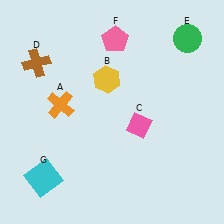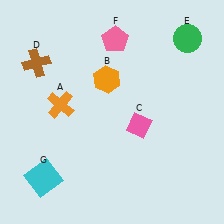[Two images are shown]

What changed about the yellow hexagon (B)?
In Image 1, B is yellow. In Image 2, it changed to orange.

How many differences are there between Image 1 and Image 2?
There is 1 difference between the two images.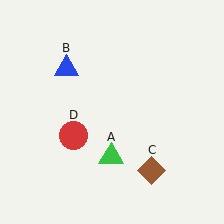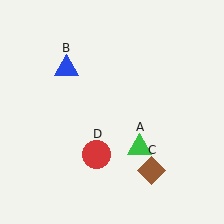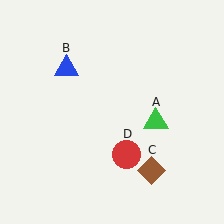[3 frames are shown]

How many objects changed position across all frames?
2 objects changed position: green triangle (object A), red circle (object D).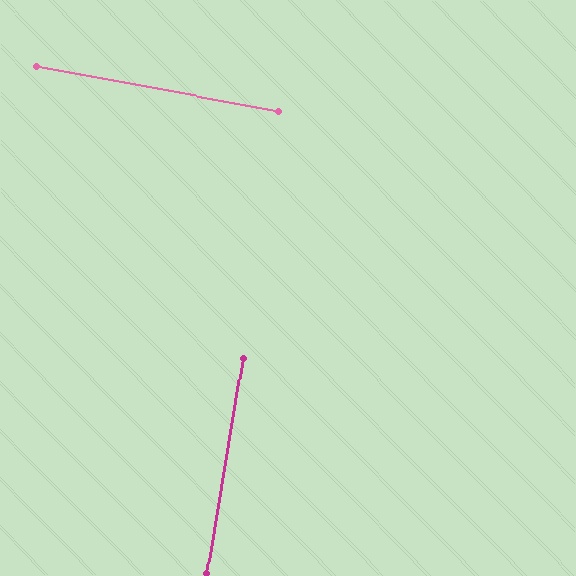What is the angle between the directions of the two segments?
Approximately 89 degrees.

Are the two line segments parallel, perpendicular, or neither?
Perpendicular — they meet at approximately 89°.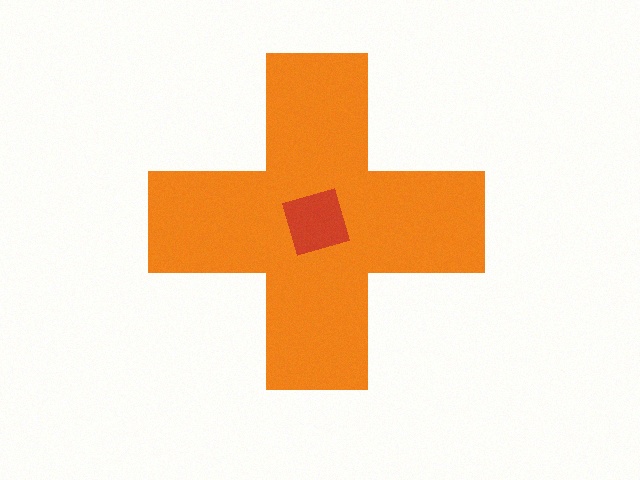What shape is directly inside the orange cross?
The red diamond.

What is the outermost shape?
The orange cross.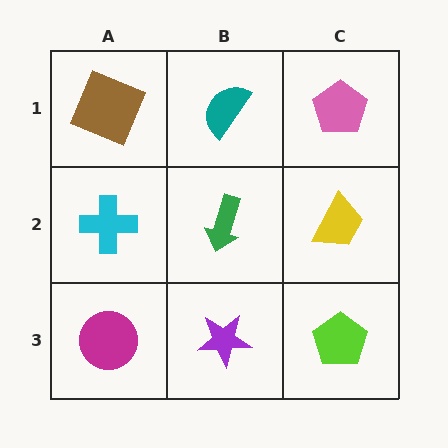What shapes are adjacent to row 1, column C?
A yellow trapezoid (row 2, column C), a teal semicircle (row 1, column B).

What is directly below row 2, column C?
A lime pentagon.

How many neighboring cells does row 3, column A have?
2.